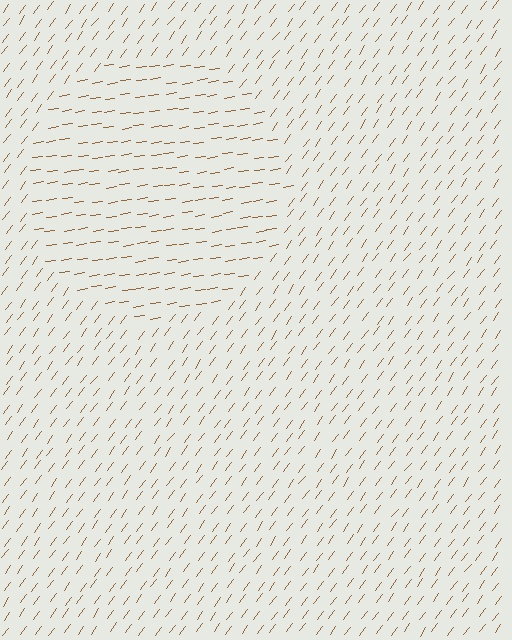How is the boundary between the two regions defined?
The boundary is defined purely by a change in line orientation (approximately 45 degrees difference). All lines are the same color and thickness.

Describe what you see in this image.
The image is filled with small brown line segments. A circle region in the image has lines oriented differently from the surrounding lines, creating a visible texture boundary.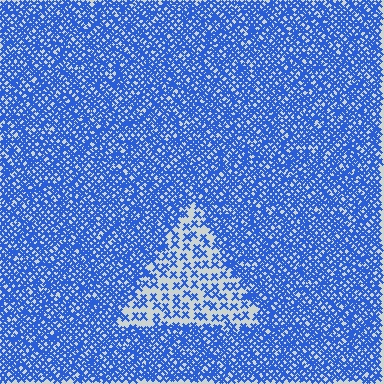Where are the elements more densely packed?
The elements are more densely packed outside the triangle boundary.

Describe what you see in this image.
The image contains small blue elements arranged at two different densities. A triangle-shaped region is visible where the elements are less densely packed than the surrounding area.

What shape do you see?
I see a triangle.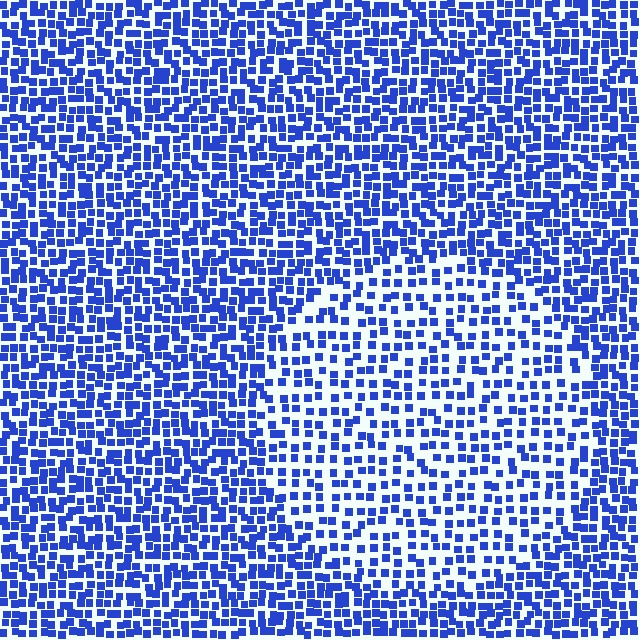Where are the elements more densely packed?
The elements are more densely packed outside the circle boundary.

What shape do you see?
I see a circle.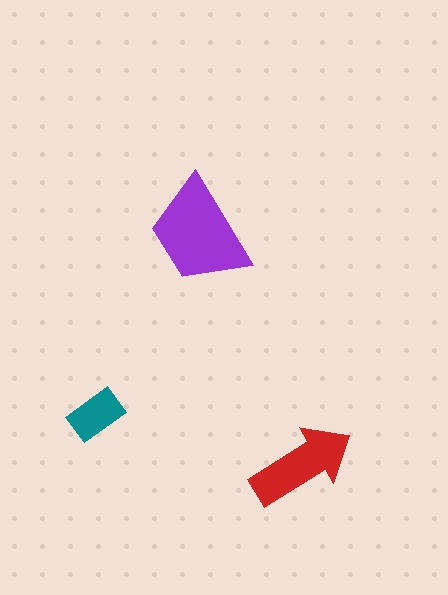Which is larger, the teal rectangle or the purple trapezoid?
The purple trapezoid.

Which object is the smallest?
The teal rectangle.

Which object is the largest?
The purple trapezoid.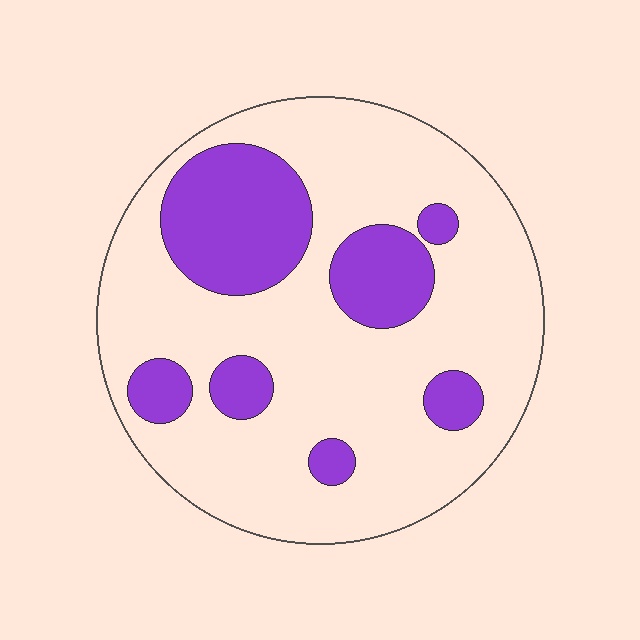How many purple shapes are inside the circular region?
7.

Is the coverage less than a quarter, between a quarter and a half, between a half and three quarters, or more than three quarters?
Between a quarter and a half.